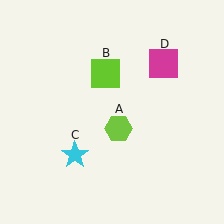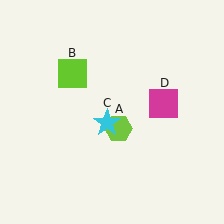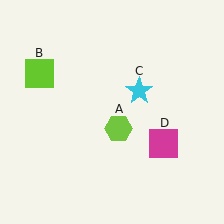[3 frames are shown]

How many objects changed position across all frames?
3 objects changed position: lime square (object B), cyan star (object C), magenta square (object D).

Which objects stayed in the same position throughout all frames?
Lime hexagon (object A) remained stationary.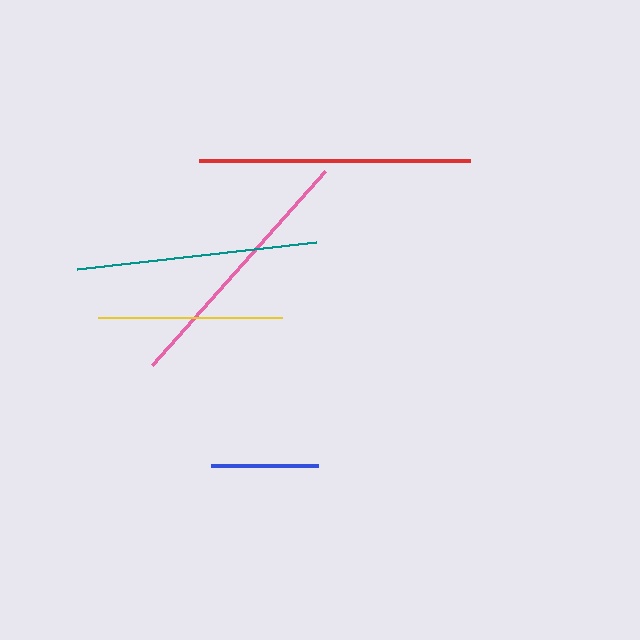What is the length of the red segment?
The red segment is approximately 271 pixels long.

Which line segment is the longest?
The red line is the longest at approximately 271 pixels.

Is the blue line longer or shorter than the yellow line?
The yellow line is longer than the blue line.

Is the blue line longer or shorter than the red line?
The red line is longer than the blue line.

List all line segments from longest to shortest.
From longest to shortest: red, pink, teal, yellow, blue.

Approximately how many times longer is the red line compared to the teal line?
The red line is approximately 1.1 times the length of the teal line.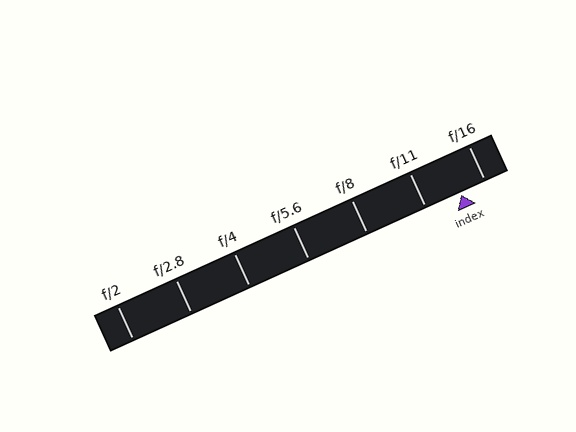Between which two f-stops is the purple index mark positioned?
The index mark is between f/11 and f/16.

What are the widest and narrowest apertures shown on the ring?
The widest aperture shown is f/2 and the narrowest is f/16.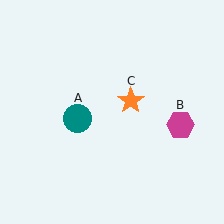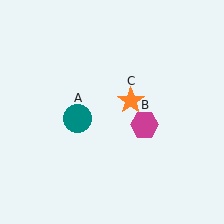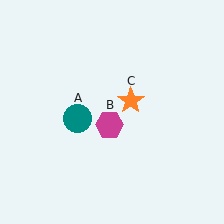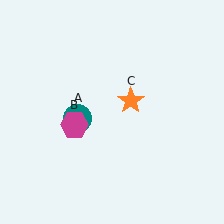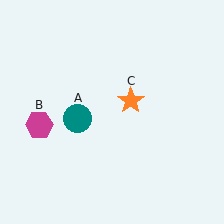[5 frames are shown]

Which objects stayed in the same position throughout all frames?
Teal circle (object A) and orange star (object C) remained stationary.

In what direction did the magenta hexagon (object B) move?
The magenta hexagon (object B) moved left.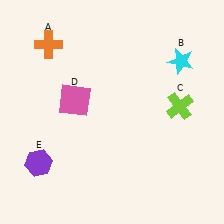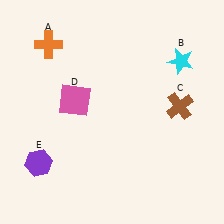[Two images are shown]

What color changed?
The cross (C) changed from lime in Image 1 to brown in Image 2.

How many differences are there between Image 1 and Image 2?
There is 1 difference between the two images.